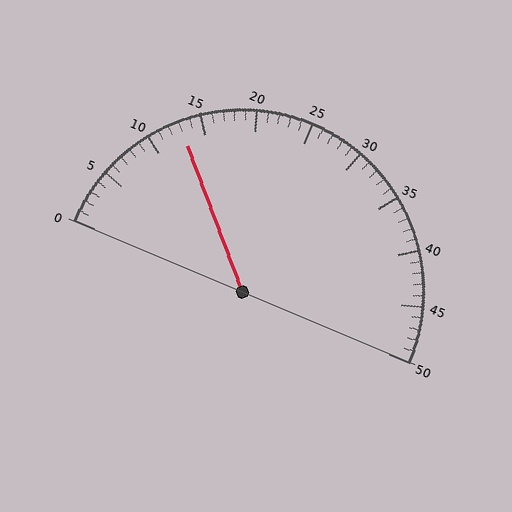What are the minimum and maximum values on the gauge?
The gauge ranges from 0 to 50.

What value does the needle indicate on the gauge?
The needle indicates approximately 13.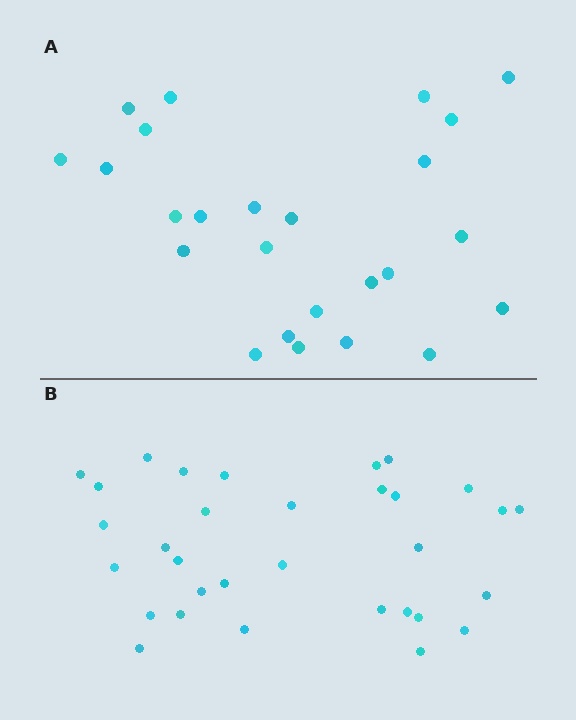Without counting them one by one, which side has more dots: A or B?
Region B (the bottom region) has more dots.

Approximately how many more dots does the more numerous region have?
Region B has roughly 8 or so more dots than region A.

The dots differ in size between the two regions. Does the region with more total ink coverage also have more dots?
No. Region A has more total ink coverage because its dots are larger, but region B actually contains more individual dots. Total area can be misleading — the number of items is what matters here.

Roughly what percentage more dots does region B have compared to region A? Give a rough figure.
About 30% more.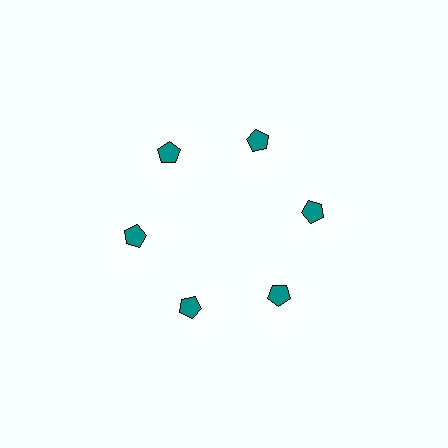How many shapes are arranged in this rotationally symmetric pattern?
There are 6 shapes, arranged in 6 groups of 1.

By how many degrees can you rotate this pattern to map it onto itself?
The pattern maps onto itself every 60 degrees of rotation.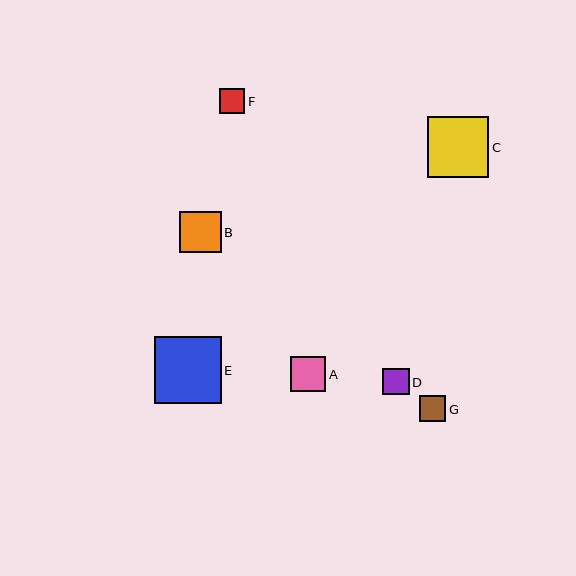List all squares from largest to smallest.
From largest to smallest: E, C, B, A, D, G, F.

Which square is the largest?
Square E is the largest with a size of approximately 67 pixels.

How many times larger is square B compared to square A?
Square B is approximately 1.2 times the size of square A.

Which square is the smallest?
Square F is the smallest with a size of approximately 25 pixels.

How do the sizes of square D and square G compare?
Square D and square G are approximately the same size.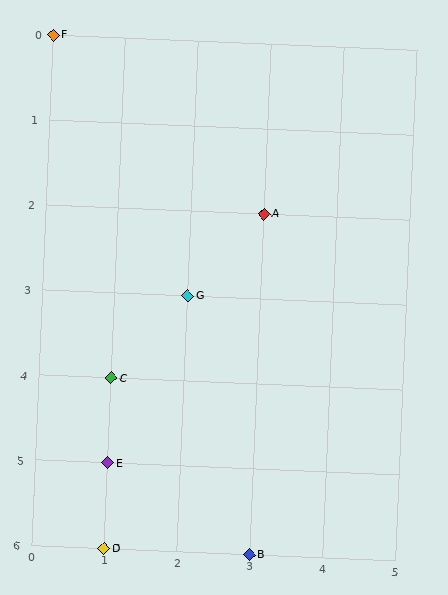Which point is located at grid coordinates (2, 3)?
Point G is at (2, 3).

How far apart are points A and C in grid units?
Points A and C are 2 columns and 2 rows apart (about 2.8 grid units diagonally).